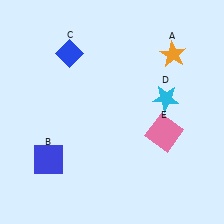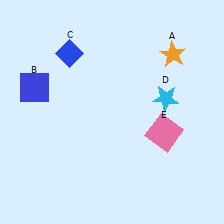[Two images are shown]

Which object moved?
The blue square (B) moved up.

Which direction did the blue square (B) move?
The blue square (B) moved up.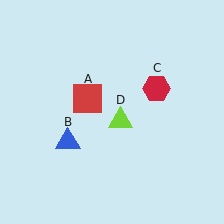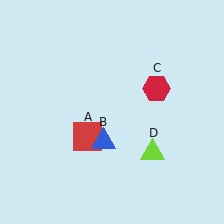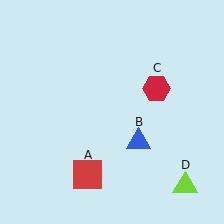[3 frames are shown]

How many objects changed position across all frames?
3 objects changed position: red square (object A), blue triangle (object B), lime triangle (object D).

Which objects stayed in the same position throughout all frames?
Red hexagon (object C) remained stationary.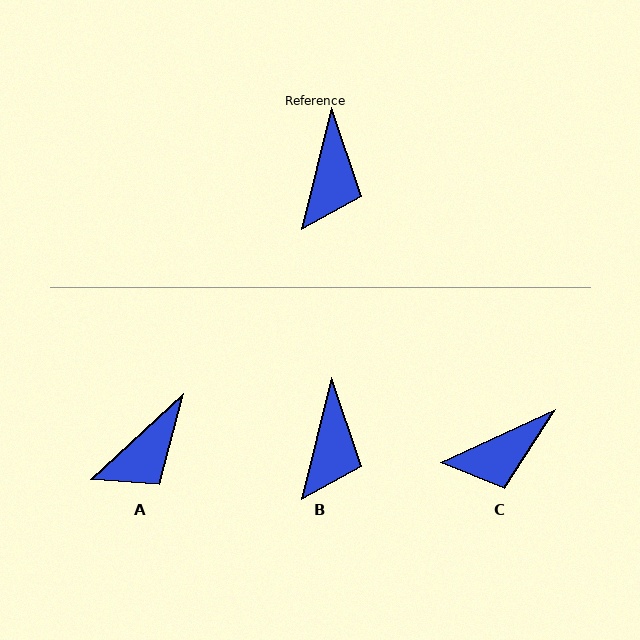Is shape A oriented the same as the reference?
No, it is off by about 34 degrees.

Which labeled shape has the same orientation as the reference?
B.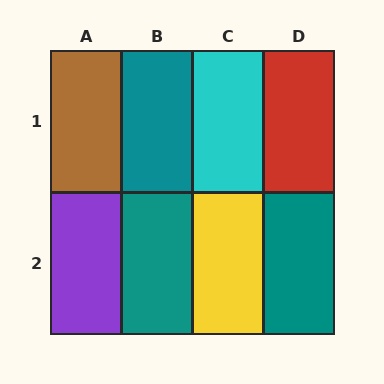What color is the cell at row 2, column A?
Purple.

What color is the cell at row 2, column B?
Teal.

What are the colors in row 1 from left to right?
Brown, teal, cyan, red.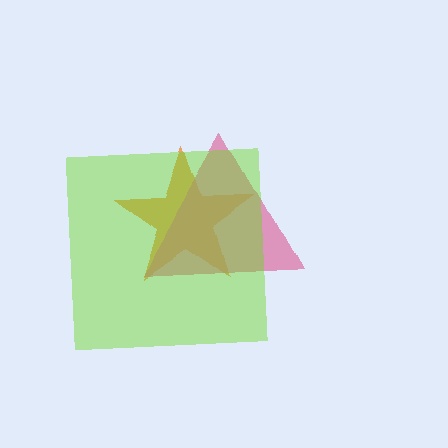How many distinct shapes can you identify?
There are 3 distinct shapes: an orange star, a pink triangle, a lime square.